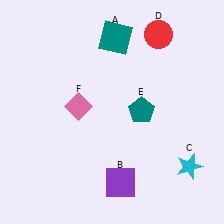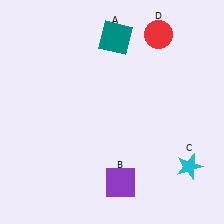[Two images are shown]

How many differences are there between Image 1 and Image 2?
There are 2 differences between the two images.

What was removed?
The teal pentagon (E), the pink diamond (F) were removed in Image 2.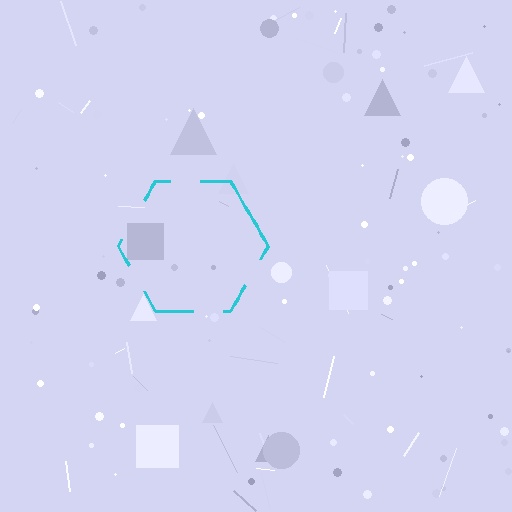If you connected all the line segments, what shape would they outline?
They would outline a hexagon.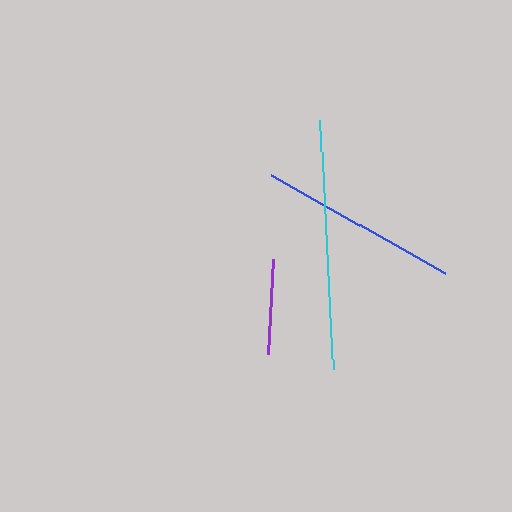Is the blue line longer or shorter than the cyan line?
The cyan line is longer than the blue line.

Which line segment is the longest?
The cyan line is the longest at approximately 249 pixels.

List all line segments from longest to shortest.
From longest to shortest: cyan, blue, purple.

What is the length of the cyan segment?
The cyan segment is approximately 249 pixels long.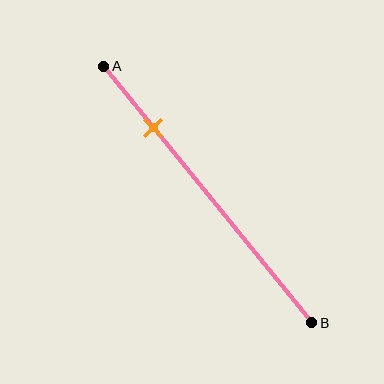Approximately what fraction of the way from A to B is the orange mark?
The orange mark is approximately 25% of the way from A to B.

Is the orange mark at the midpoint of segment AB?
No, the mark is at about 25% from A, not at the 50% midpoint.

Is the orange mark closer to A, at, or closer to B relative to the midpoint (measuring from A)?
The orange mark is closer to point A than the midpoint of segment AB.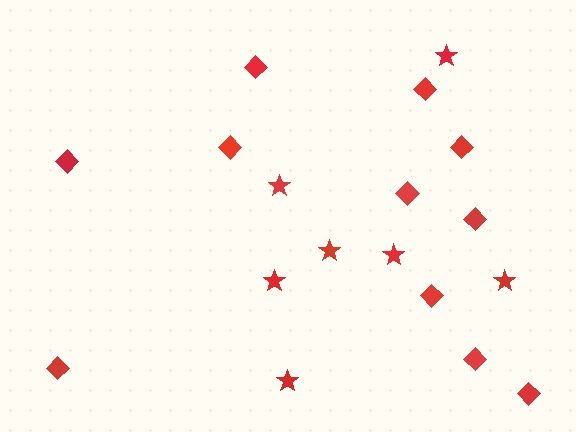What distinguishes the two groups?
There are 2 groups: one group of diamonds (11) and one group of stars (7).